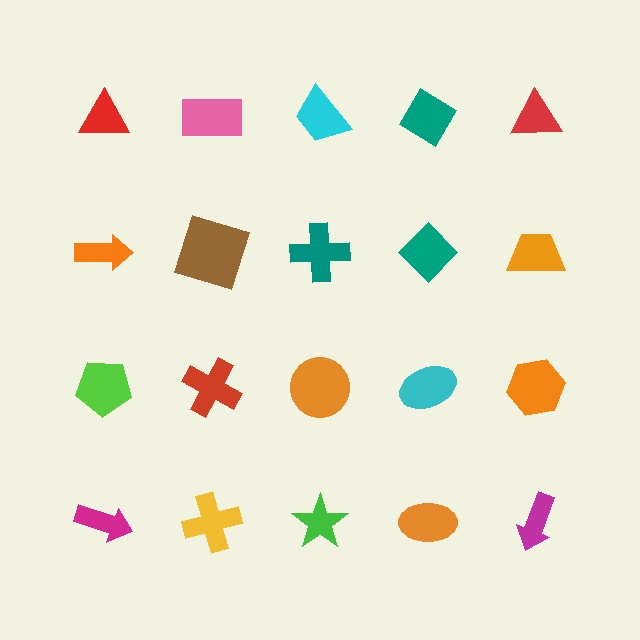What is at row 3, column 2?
A red cross.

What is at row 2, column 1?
An orange arrow.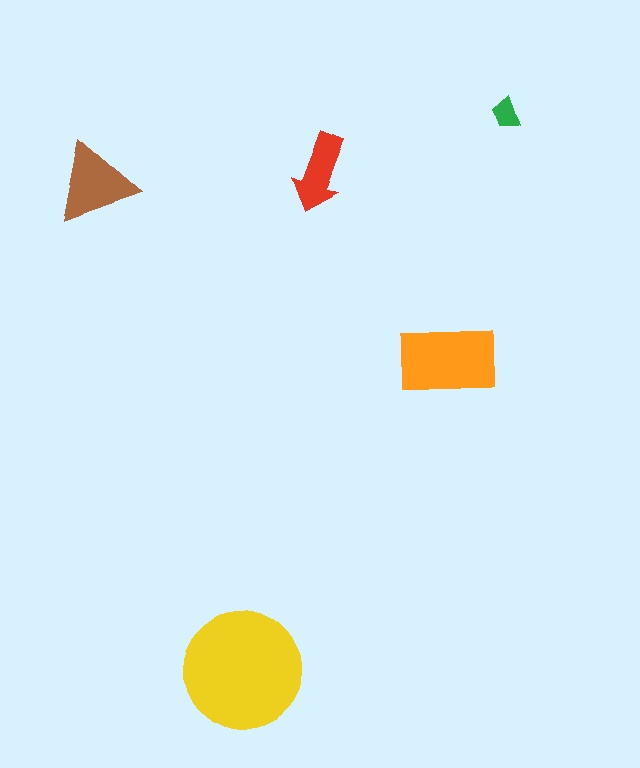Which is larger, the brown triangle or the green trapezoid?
The brown triangle.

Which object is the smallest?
The green trapezoid.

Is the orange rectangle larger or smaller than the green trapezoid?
Larger.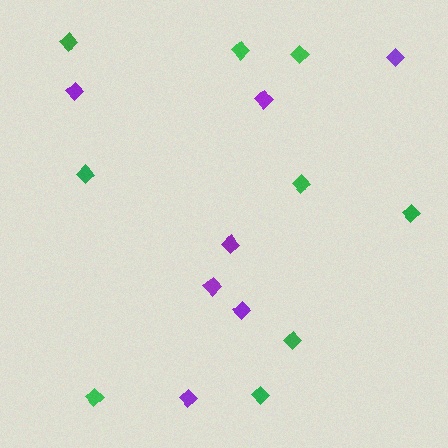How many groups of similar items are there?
There are 2 groups: one group of purple diamonds (7) and one group of green diamonds (9).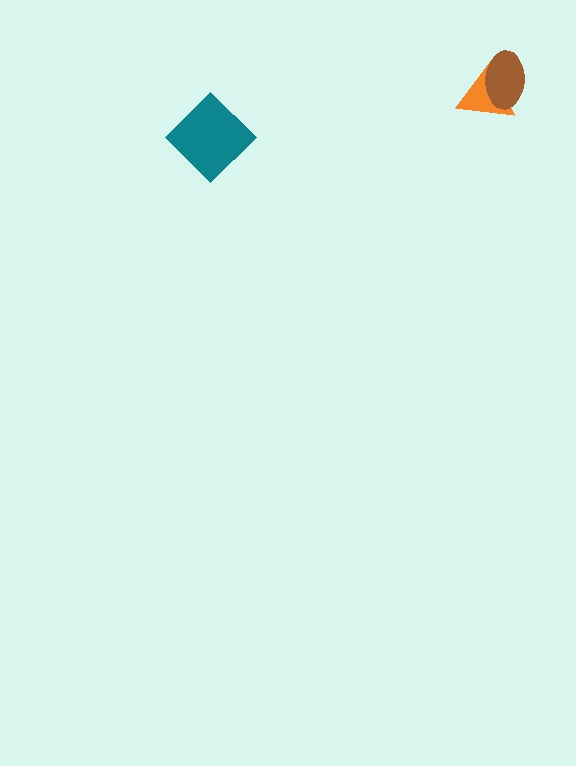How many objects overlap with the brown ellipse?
1 object overlaps with the brown ellipse.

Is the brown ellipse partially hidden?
No, no other shape covers it.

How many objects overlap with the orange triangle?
1 object overlaps with the orange triangle.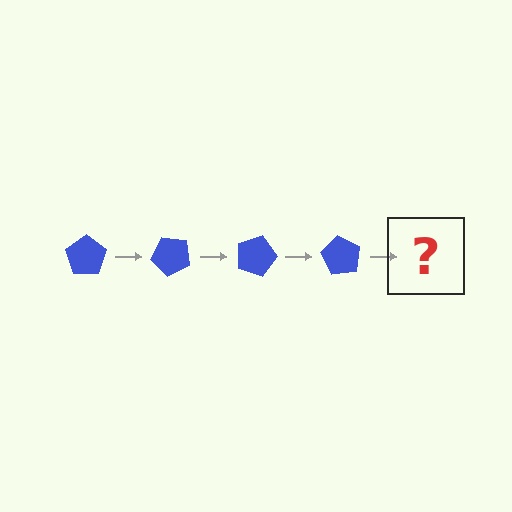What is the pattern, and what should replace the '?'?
The pattern is that the pentagon rotates 45 degrees each step. The '?' should be a blue pentagon rotated 180 degrees.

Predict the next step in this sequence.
The next step is a blue pentagon rotated 180 degrees.